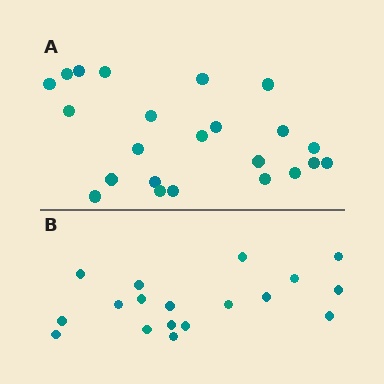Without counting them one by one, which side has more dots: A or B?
Region A (the top region) has more dots.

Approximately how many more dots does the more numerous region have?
Region A has about 5 more dots than region B.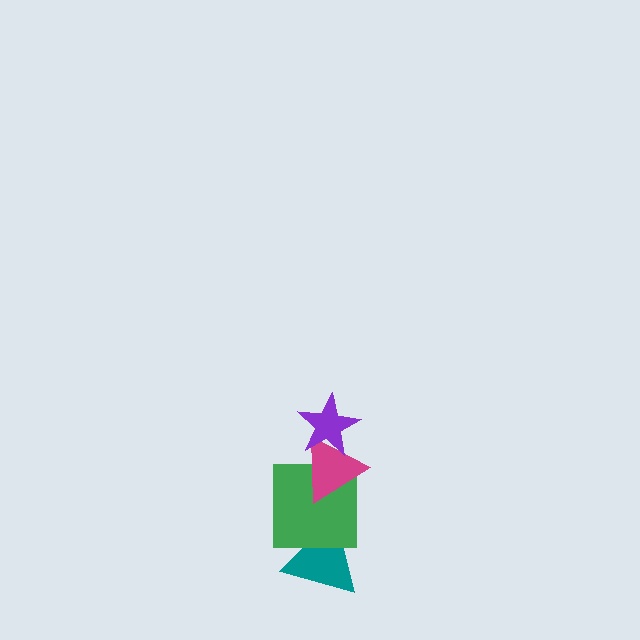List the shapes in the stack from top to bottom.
From top to bottom: the purple star, the magenta triangle, the green square, the teal triangle.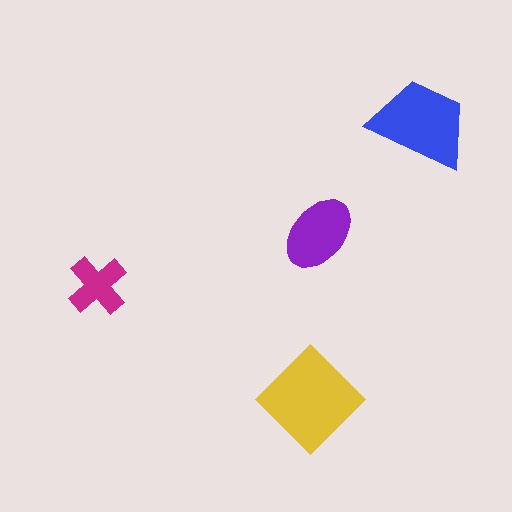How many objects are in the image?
There are 4 objects in the image.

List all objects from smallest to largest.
The magenta cross, the purple ellipse, the blue trapezoid, the yellow diamond.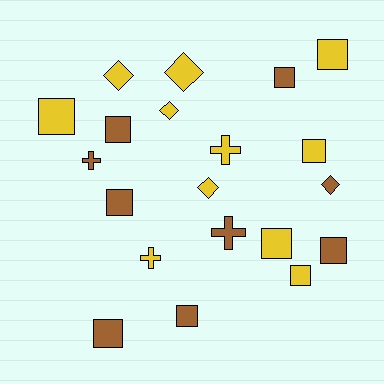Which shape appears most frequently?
Square, with 11 objects.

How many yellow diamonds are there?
There are 4 yellow diamonds.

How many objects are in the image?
There are 20 objects.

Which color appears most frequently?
Yellow, with 11 objects.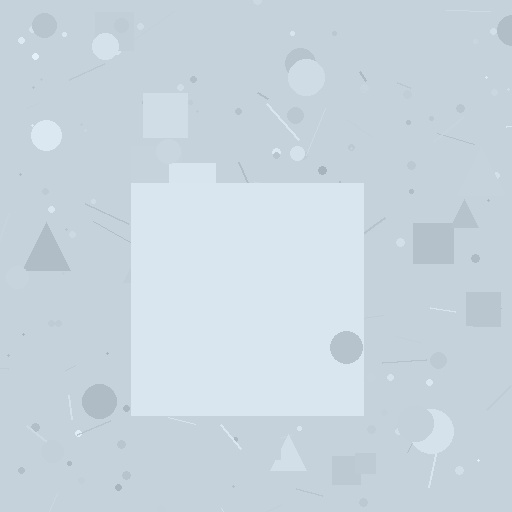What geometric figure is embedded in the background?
A square is embedded in the background.